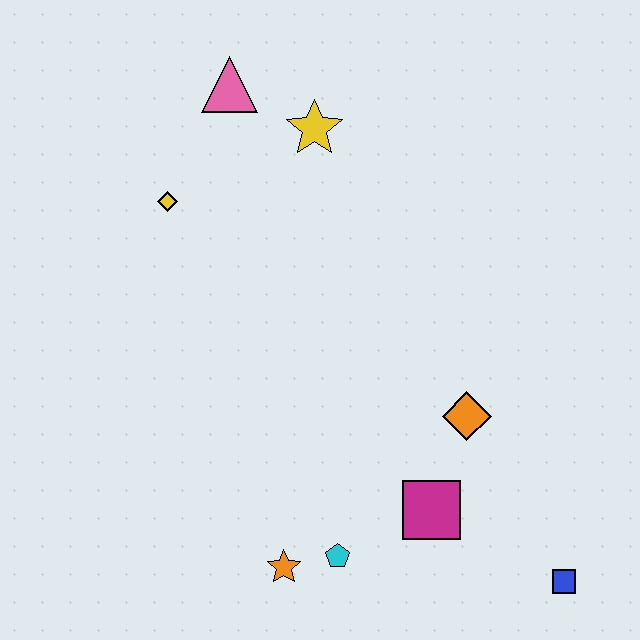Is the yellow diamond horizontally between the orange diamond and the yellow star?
No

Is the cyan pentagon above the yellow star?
No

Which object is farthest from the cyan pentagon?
The pink triangle is farthest from the cyan pentagon.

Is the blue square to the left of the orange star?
No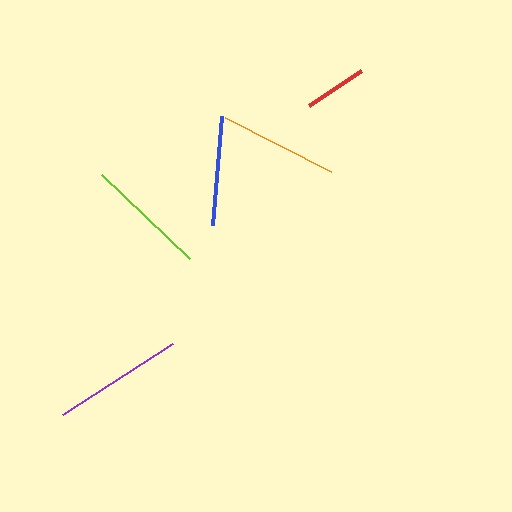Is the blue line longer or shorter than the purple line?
The purple line is longer than the blue line.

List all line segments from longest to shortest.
From longest to shortest: purple, lime, orange, blue, red.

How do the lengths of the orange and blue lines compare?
The orange and blue lines are approximately the same length.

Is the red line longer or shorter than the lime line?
The lime line is longer than the red line.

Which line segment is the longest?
The purple line is the longest at approximately 131 pixels.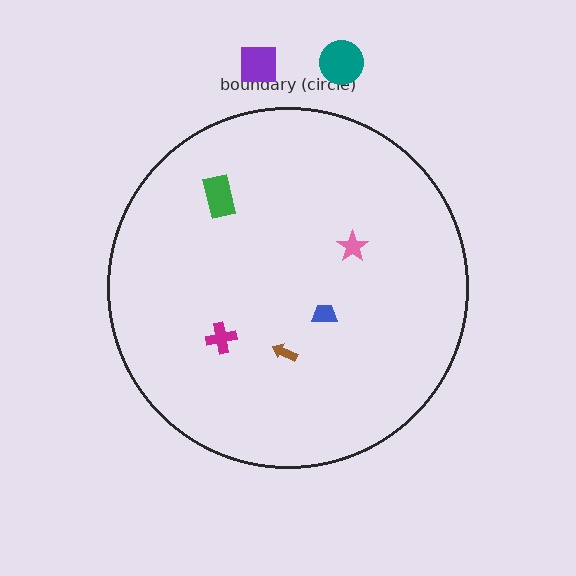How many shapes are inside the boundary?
5 inside, 2 outside.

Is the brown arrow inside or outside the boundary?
Inside.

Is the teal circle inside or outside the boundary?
Outside.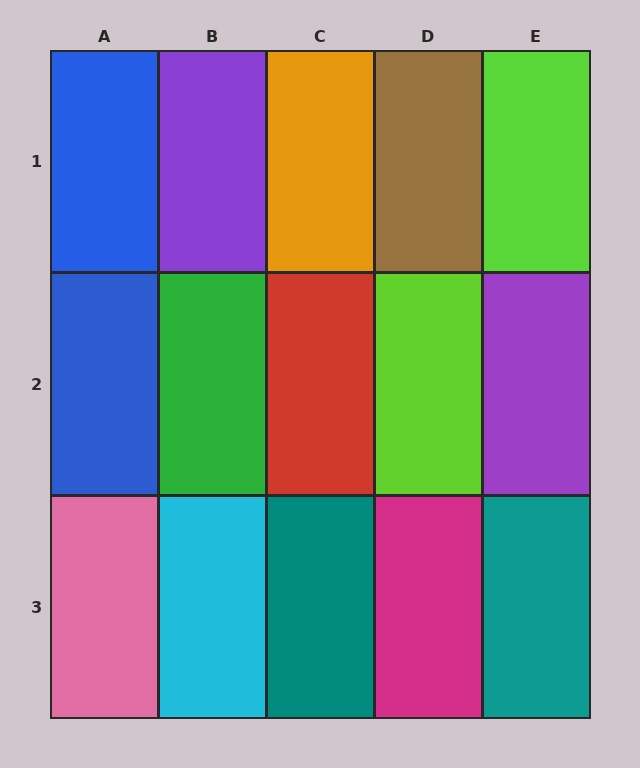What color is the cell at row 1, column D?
Brown.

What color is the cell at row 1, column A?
Blue.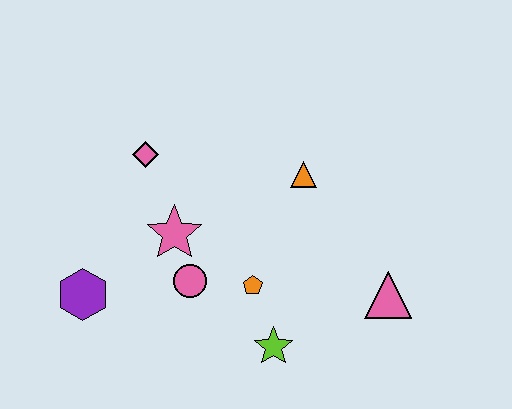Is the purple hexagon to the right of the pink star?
No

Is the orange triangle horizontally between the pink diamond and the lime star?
No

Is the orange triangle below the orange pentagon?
No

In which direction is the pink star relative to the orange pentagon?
The pink star is to the left of the orange pentagon.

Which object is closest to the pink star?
The pink circle is closest to the pink star.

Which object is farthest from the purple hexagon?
The pink triangle is farthest from the purple hexagon.